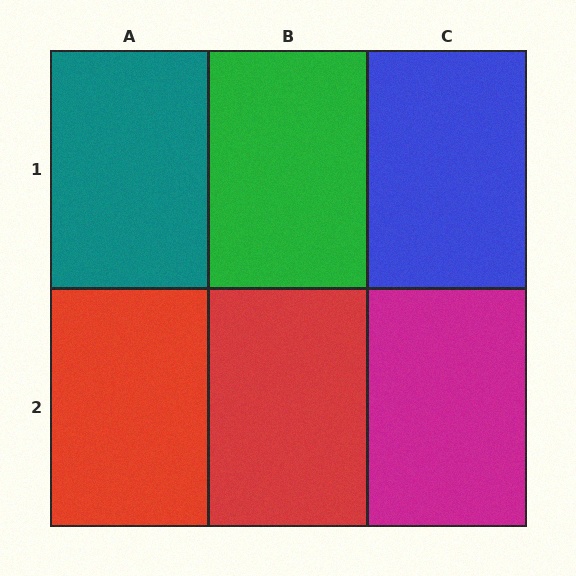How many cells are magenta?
1 cell is magenta.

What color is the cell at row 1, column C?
Blue.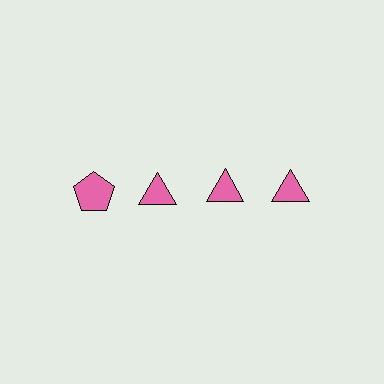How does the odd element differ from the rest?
It has a different shape: pentagon instead of triangle.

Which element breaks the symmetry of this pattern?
The pink pentagon in the top row, leftmost column breaks the symmetry. All other shapes are pink triangles.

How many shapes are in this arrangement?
There are 4 shapes arranged in a grid pattern.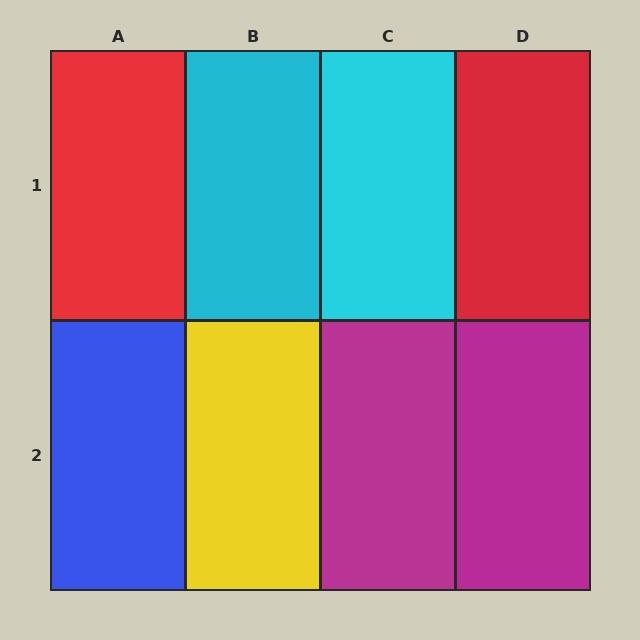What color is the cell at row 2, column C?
Magenta.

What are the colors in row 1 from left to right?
Red, cyan, cyan, red.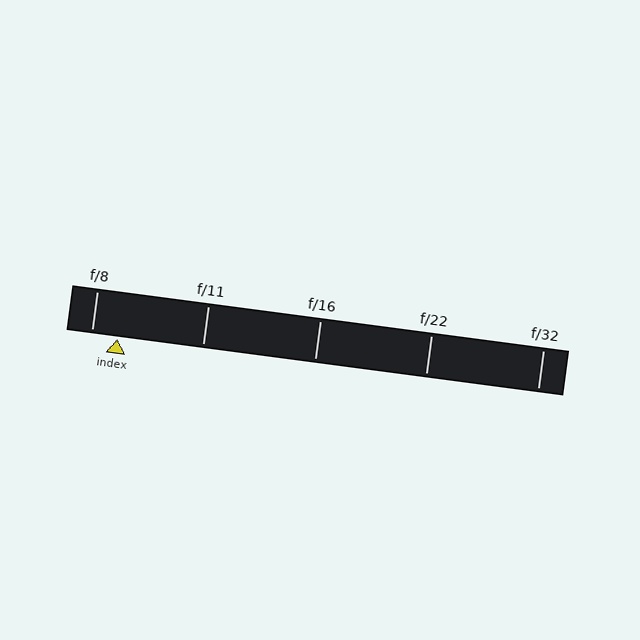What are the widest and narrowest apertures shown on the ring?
The widest aperture shown is f/8 and the narrowest is f/32.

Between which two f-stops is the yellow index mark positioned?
The index mark is between f/8 and f/11.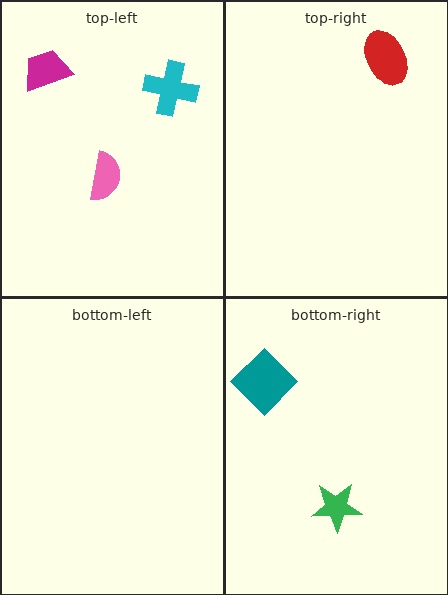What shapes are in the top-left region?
The pink semicircle, the cyan cross, the magenta trapezoid.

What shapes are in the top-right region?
The red ellipse.